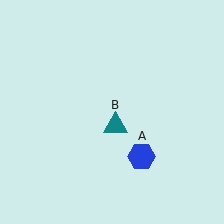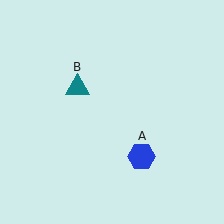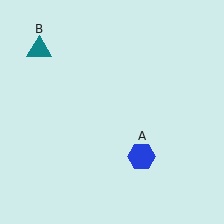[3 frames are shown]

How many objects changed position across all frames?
1 object changed position: teal triangle (object B).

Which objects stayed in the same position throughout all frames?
Blue hexagon (object A) remained stationary.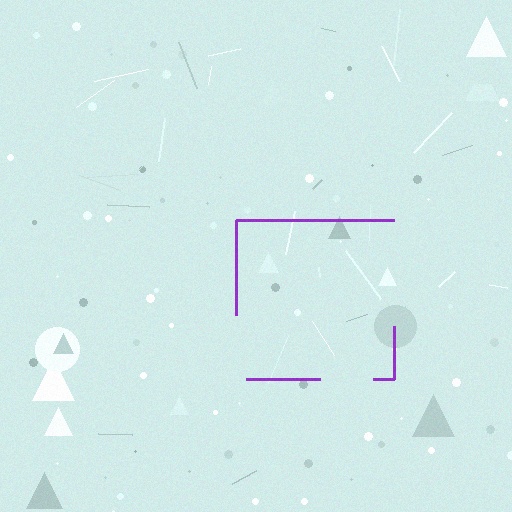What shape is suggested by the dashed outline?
The dashed outline suggests a square.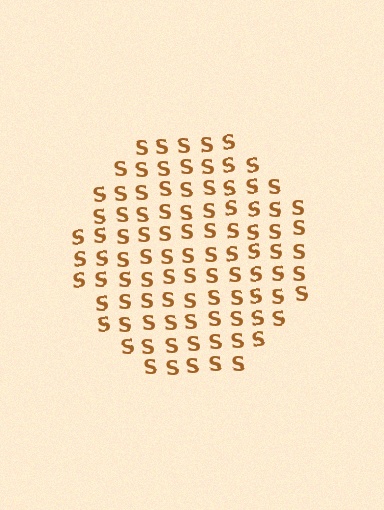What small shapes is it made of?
It is made of small letter S's.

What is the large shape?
The large shape is a circle.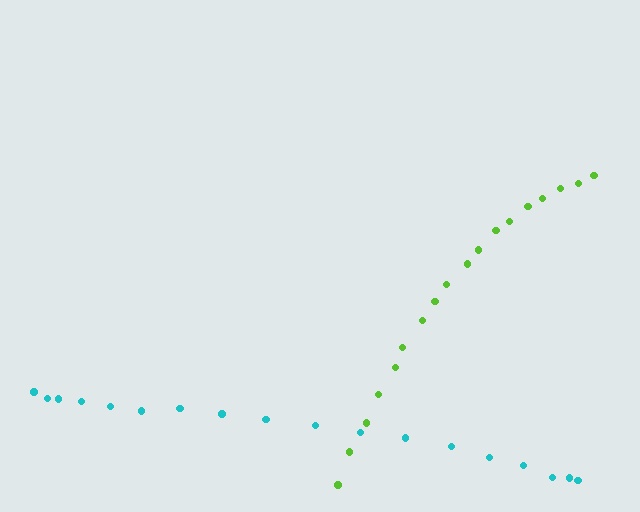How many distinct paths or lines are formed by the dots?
There are 2 distinct paths.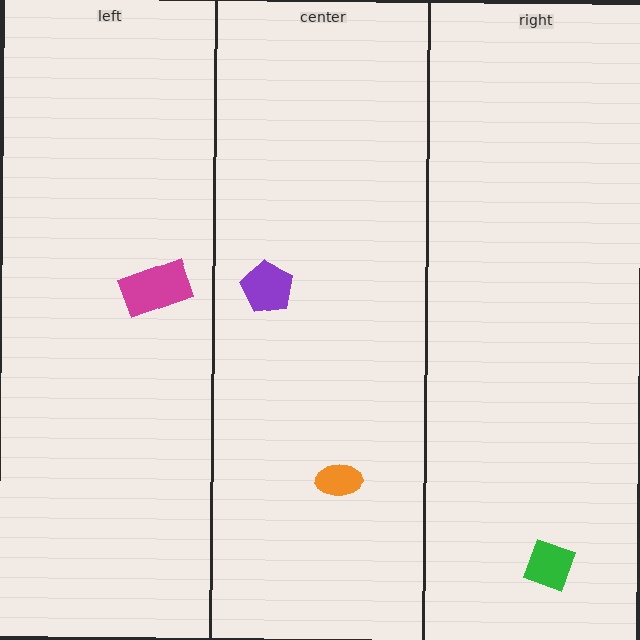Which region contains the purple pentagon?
The center region.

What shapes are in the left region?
The magenta rectangle.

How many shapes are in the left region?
1.